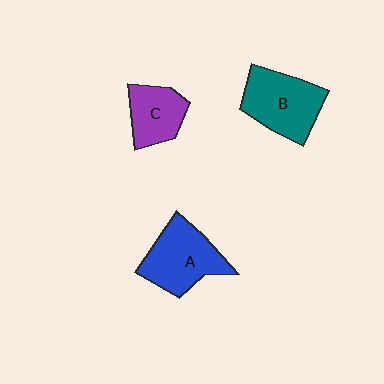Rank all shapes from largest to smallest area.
From largest to smallest: B (teal), A (blue), C (purple).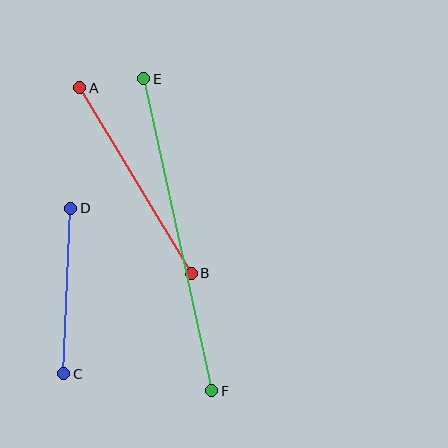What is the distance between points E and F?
The distance is approximately 319 pixels.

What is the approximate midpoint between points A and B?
The midpoint is at approximately (135, 180) pixels.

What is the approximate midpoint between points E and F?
The midpoint is at approximately (178, 235) pixels.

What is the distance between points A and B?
The distance is approximately 217 pixels.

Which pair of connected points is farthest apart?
Points E and F are farthest apart.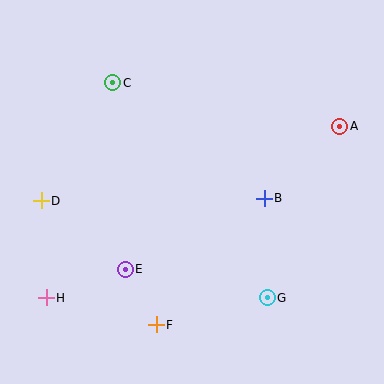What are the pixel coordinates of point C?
Point C is at (113, 83).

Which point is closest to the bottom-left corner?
Point H is closest to the bottom-left corner.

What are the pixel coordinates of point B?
Point B is at (264, 198).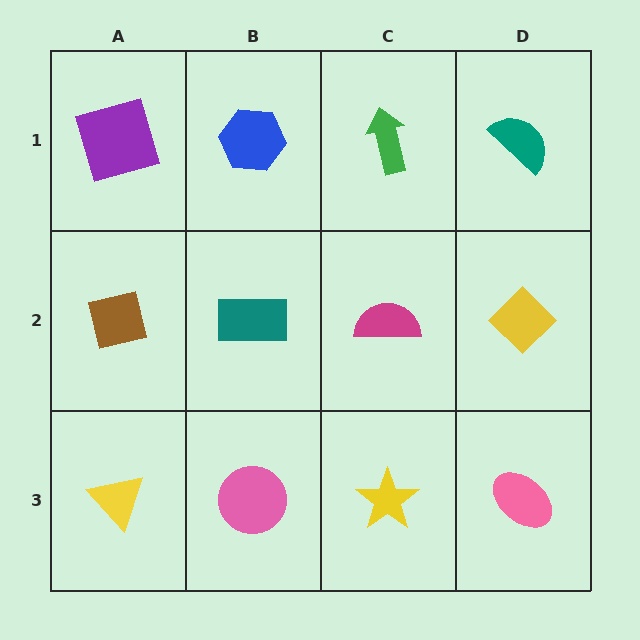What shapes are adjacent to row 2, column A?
A purple square (row 1, column A), a yellow triangle (row 3, column A), a teal rectangle (row 2, column B).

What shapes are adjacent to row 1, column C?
A magenta semicircle (row 2, column C), a blue hexagon (row 1, column B), a teal semicircle (row 1, column D).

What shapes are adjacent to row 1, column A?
A brown square (row 2, column A), a blue hexagon (row 1, column B).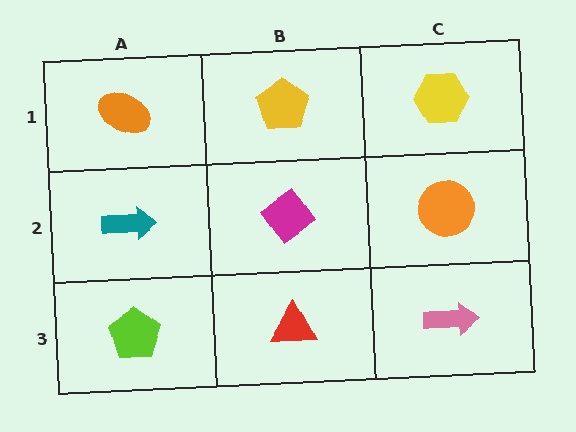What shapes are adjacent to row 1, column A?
A teal arrow (row 2, column A), a yellow pentagon (row 1, column B).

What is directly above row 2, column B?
A yellow pentagon.